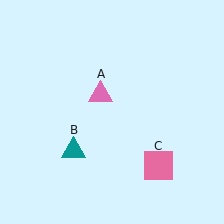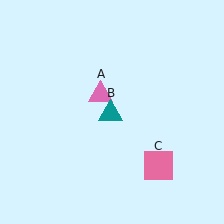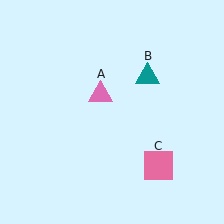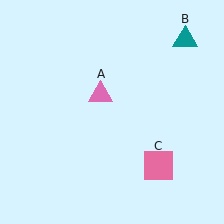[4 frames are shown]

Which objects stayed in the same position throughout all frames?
Pink triangle (object A) and pink square (object C) remained stationary.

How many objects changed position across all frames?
1 object changed position: teal triangle (object B).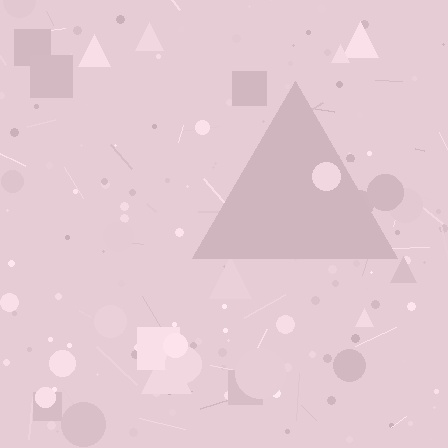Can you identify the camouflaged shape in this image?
The camouflaged shape is a triangle.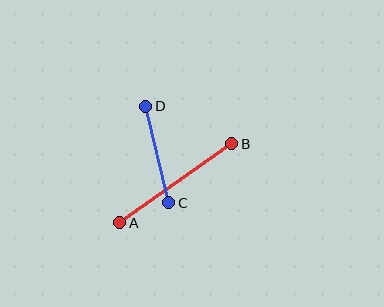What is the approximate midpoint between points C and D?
The midpoint is at approximately (157, 154) pixels.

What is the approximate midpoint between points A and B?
The midpoint is at approximately (176, 183) pixels.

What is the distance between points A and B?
The distance is approximately 137 pixels.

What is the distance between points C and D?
The distance is approximately 99 pixels.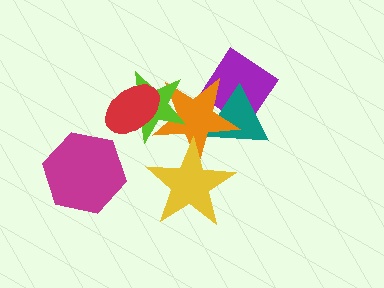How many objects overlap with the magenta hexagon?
0 objects overlap with the magenta hexagon.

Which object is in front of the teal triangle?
The orange star is in front of the teal triangle.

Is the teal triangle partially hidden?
Yes, it is partially covered by another shape.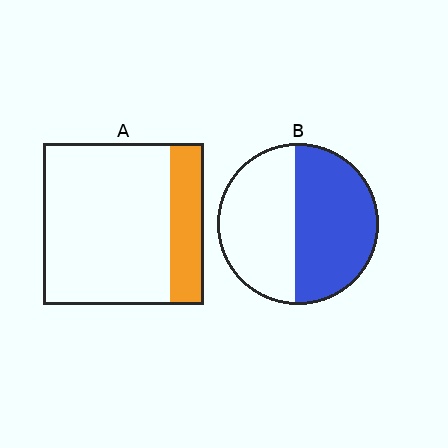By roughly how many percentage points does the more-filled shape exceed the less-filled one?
By roughly 30 percentage points (B over A).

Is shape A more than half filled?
No.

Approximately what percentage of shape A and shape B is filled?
A is approximately 20% and B is approximately 50%.